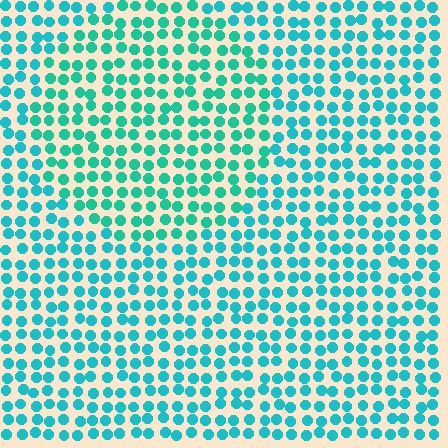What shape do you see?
I see a circle.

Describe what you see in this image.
The image is filled with small cyan elements in a uniform arrangement. A circle-shaped region is visible where the elements are tinted to a slightly different hue, forming a subtle color boundary.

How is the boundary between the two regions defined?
The boundary is defined purely by a slight shift in hue (about 19 degrees). Spacing, size, and orientation are identical on both sides.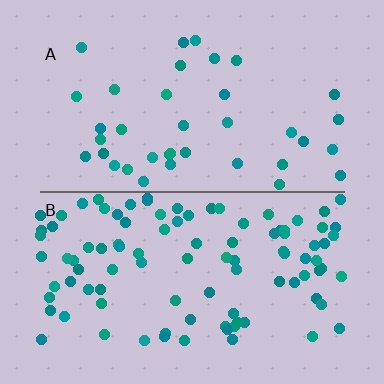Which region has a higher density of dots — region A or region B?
B (the bottom).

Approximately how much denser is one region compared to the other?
Approximately 2.6× — region B over region A.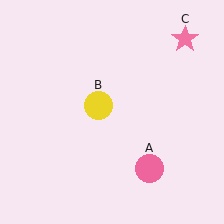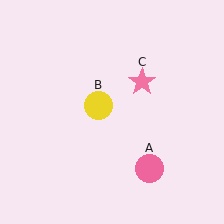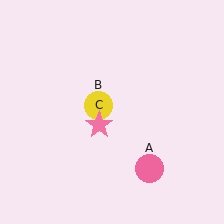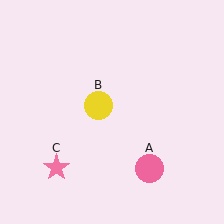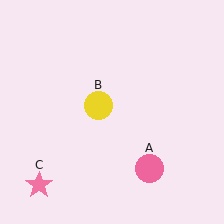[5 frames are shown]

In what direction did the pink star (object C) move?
The pink star (object C) moved down and to the left.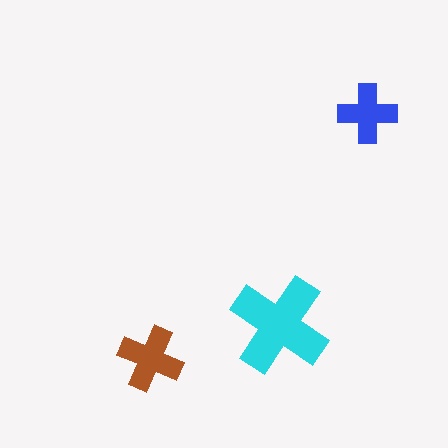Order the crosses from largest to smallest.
the cyan one, the brown one, the blue one.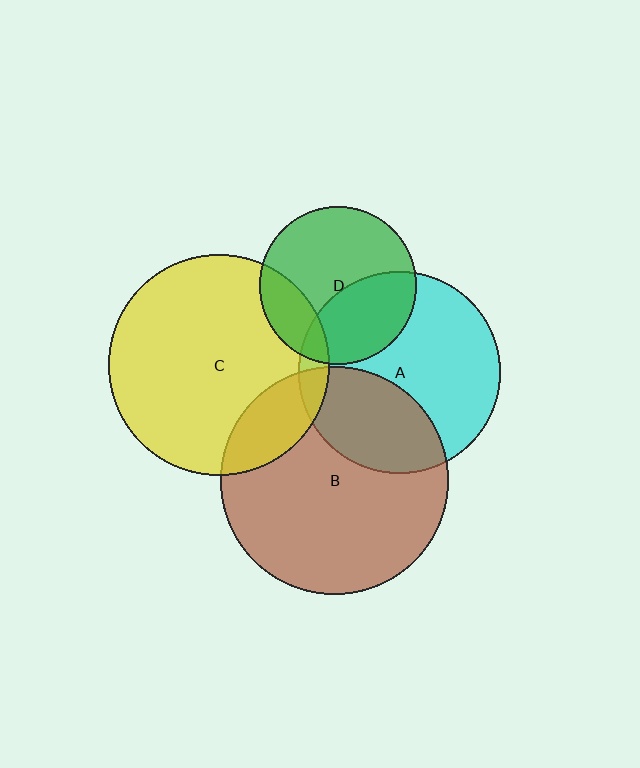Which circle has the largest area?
Circle B (brown).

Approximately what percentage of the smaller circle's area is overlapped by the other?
Approximately 35%.